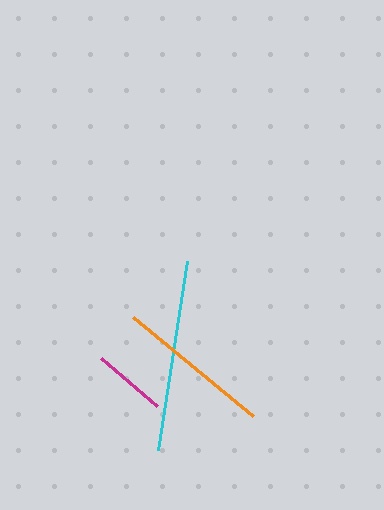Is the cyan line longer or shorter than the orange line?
The cyan line is longer than the orange line.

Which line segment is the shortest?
The magenta line is the shortest at approximately 74 pixels.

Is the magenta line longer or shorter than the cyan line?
The cyan line is longer than the magenta line.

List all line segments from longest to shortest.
From longest to shortest: cyan, orange, magenta.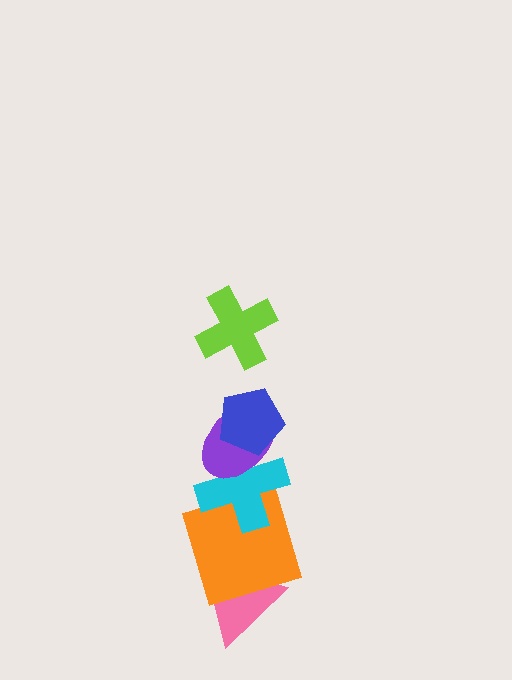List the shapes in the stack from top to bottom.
From top to bottom: the lime cross, the blue pentagon, the purple ellipse, the cyan cross, the orange square, the pink triangle.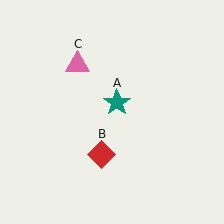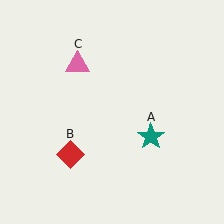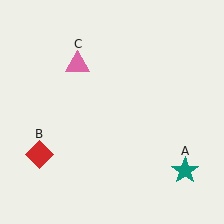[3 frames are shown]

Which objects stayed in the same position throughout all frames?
Pink triangle (object C) remained stationary.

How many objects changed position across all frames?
2 objects changed position: teal star (object A), red diamond (object B).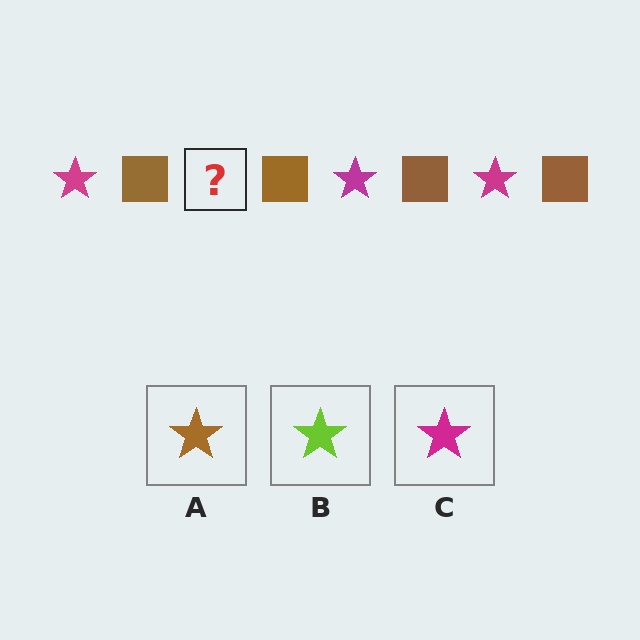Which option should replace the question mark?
Option C.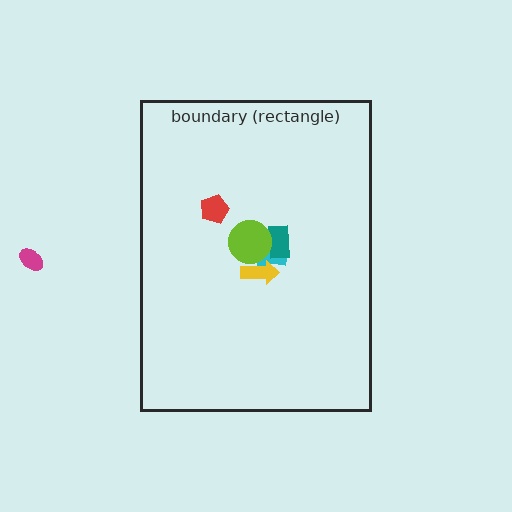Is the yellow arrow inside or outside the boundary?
Inside.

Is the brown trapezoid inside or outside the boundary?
Inside.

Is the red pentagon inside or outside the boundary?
Inside.